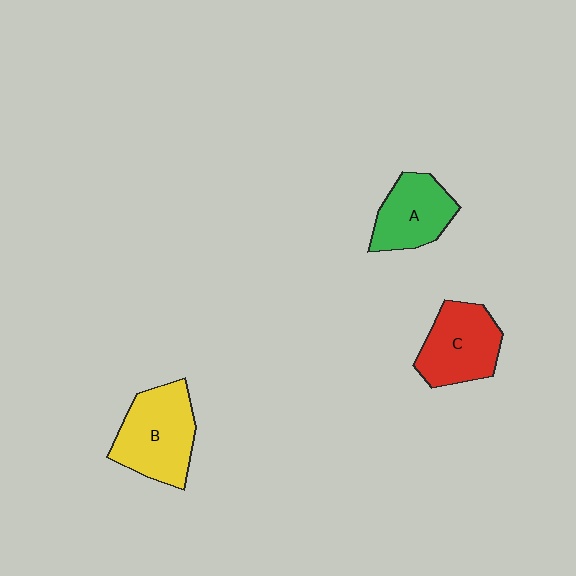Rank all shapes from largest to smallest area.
From largest to smallest: B (yellow), C (red), A (green).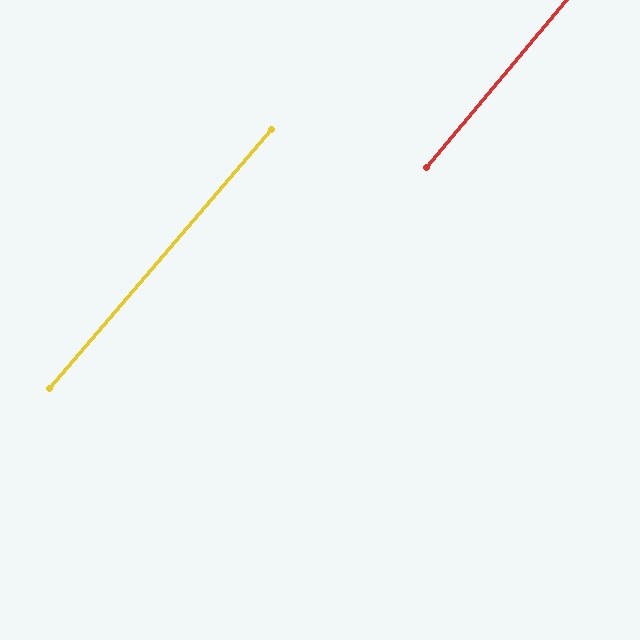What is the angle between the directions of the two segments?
Approximately 1 degree.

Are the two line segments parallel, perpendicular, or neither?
Parallel — their directions differ by only 1.0°.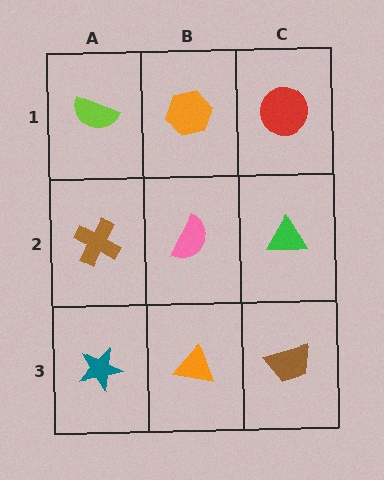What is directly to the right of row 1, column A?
An orange hexagon.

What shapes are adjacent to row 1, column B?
A pink semicircle (row 2, column B), a lime semicircle (row 1, column A), a red circle (row 1, column C).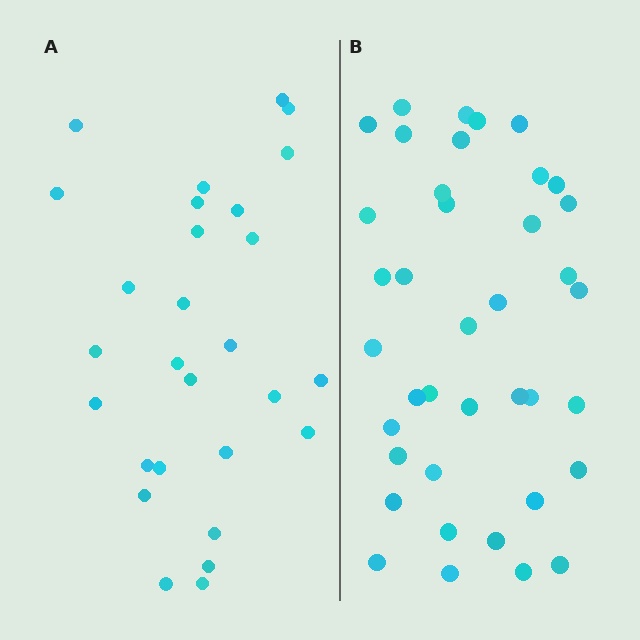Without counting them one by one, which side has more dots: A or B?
Region B (the right region) has more dots.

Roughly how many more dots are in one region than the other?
Region B has roughly 12 or so more dots than region A.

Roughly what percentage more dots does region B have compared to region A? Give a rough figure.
About 40% more.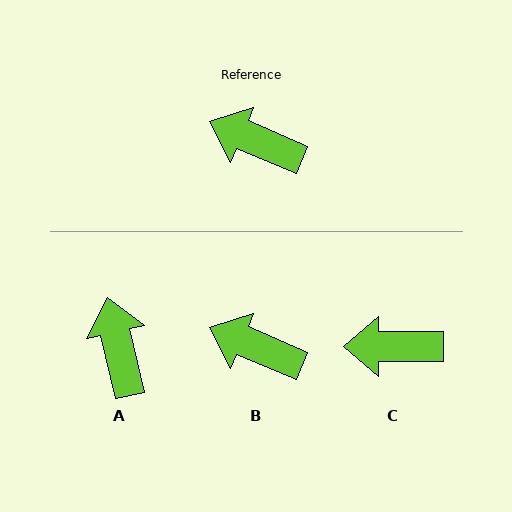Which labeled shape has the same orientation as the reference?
B.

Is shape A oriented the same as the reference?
No, it is off by about 54 degrees.